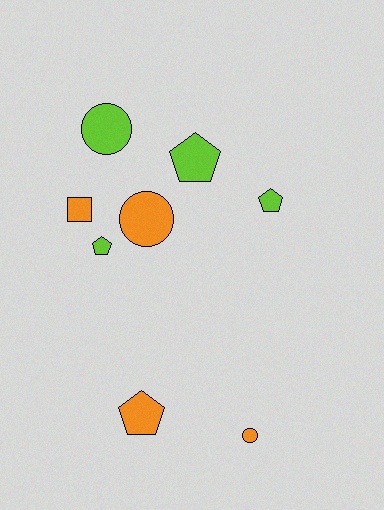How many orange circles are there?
There are 2 orange circles.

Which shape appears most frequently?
Pentagon, with 4 objects.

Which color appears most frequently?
Orange, with 4 objects.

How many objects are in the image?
There are 8 objects.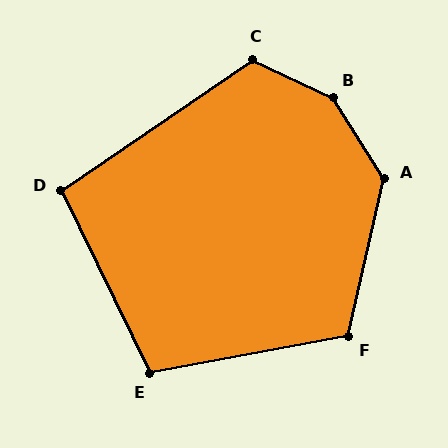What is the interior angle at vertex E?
Approximately 105 degrees (obtuse).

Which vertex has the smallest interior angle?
D, at approximately 98 degrees.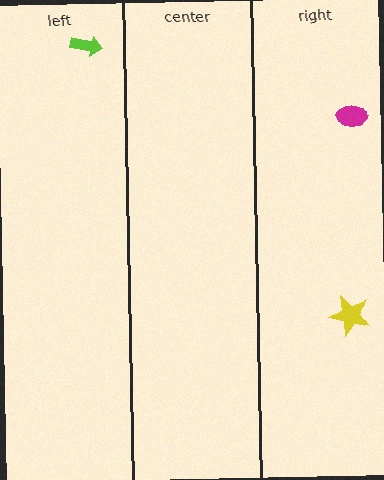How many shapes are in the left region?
1.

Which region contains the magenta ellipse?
The right region.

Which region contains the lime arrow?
The left region.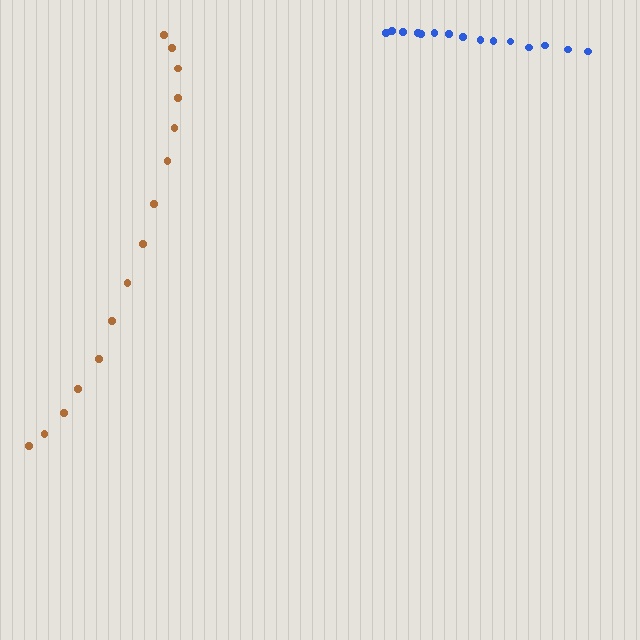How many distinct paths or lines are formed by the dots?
There are 2 distinct paths.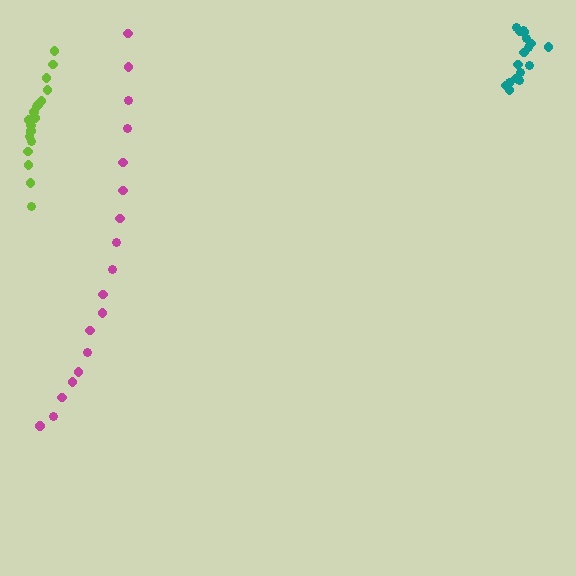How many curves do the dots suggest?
There are 3 distinct paths.